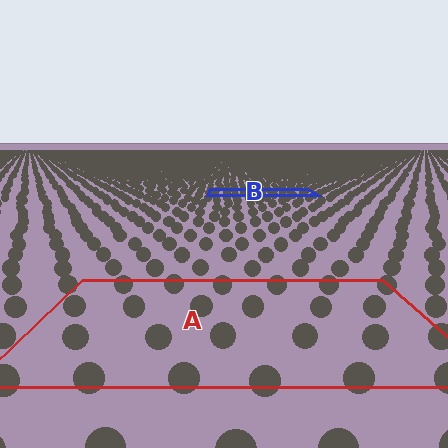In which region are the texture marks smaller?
The texture marks are smaller in region B, because it is farther away.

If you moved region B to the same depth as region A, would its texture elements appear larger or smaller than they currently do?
They would appear larger. At a closer depth, the same texture elements are projected at a bigger on-screen size.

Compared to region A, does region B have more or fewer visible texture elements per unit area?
Region B has more texture elements per unit area — they are packed more densely because it is farther away.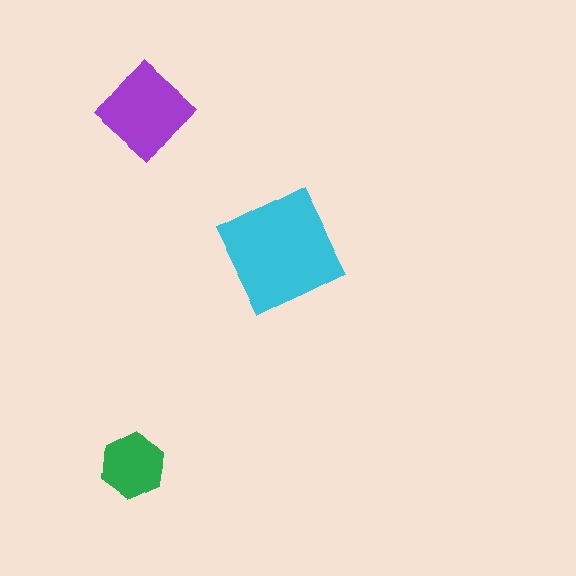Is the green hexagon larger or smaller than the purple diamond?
Smaller.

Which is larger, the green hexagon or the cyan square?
The cyan square.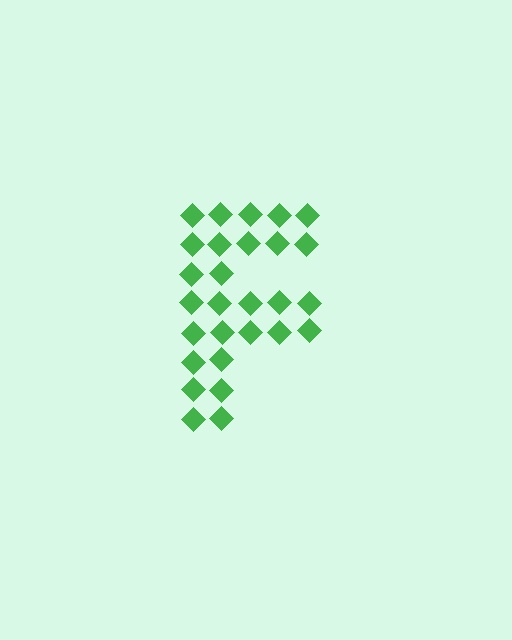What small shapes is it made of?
It is made of small diamonds.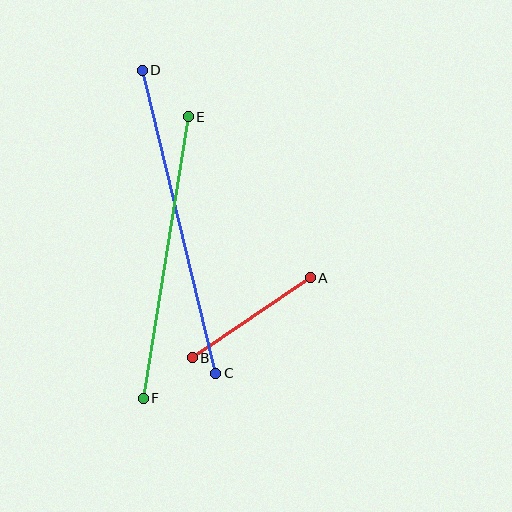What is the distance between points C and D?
The distance is approximately 312 pixels.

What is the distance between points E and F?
The distance is approximately 285 pixels.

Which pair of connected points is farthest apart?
Points C and D are farthest apart.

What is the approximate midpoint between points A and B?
The midpoint is at approximately (251, 318) pixels.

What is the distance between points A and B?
The distance is approximately 143 pixels.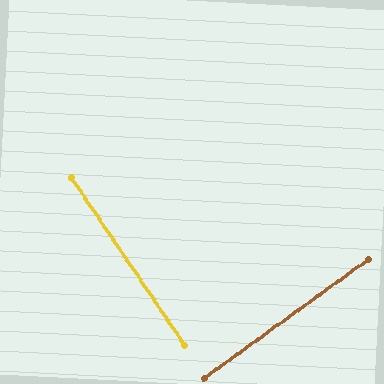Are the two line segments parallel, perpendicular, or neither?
Perpendicular — they meet at approximately 88°.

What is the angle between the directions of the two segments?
Approximately 88 degrees.